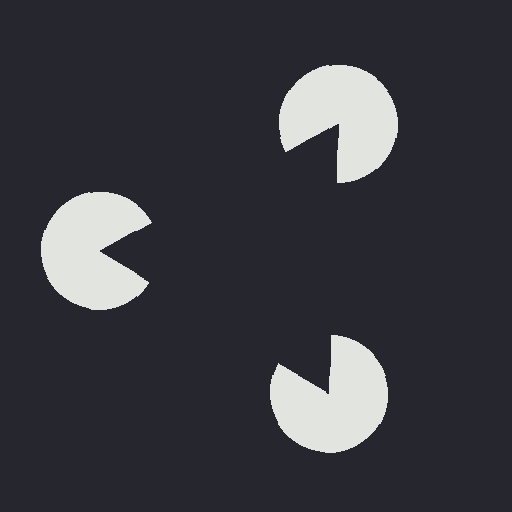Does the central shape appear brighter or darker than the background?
It typically appears slightly darker than the background, even though no actual brightness change is drawn.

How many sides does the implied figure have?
3 sides.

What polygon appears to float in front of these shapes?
An illusory triangle — its edges are inferred from the aligned wedge cuts in the pac-man discs, not physically drawn.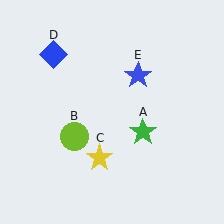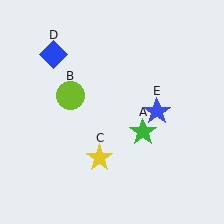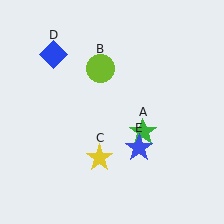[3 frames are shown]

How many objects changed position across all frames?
2 objects changed position: lime circle (object B), blue star (object E).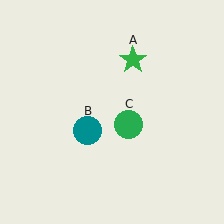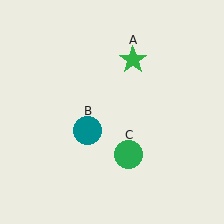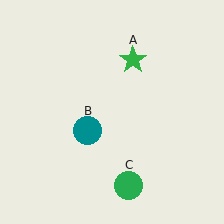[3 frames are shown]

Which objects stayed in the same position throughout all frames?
Green star (object A) and teal circle (object B) remained stationary.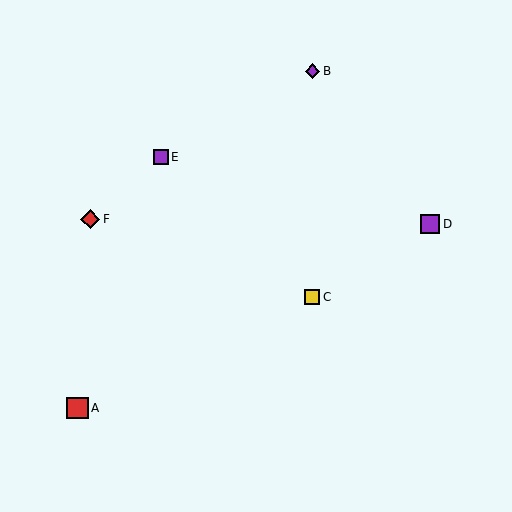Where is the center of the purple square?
The center of the purple square is at (430, 224).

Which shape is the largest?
The red square (labeled A) is the largest.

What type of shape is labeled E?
Shape E is a purple square.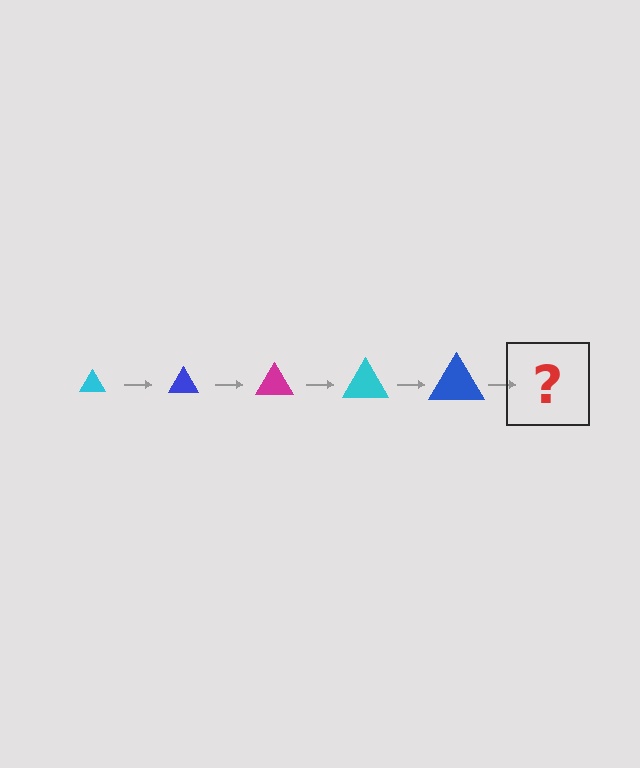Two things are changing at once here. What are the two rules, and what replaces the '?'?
The two rules are that the triangle grows larger each step and the color cycles through cyan, blue, and magenta. The '?' should be a magenta triangle, larger than the previous one.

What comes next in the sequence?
The next element should be a magenta triangle, larger than the previous one.